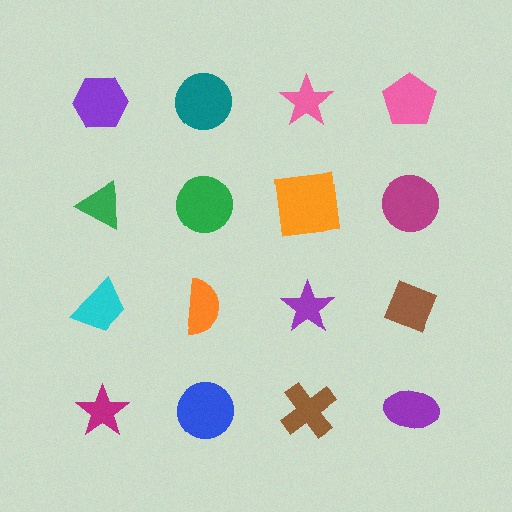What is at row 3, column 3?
A purple star.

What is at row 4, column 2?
A blue circle.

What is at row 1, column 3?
A pink star.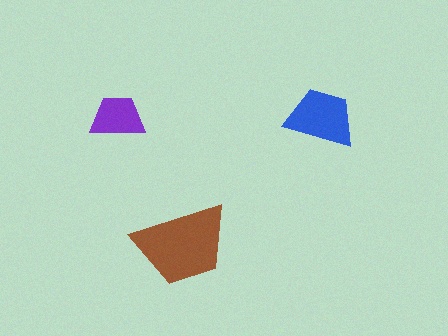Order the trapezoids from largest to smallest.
the brown one, the blue one, the purple one.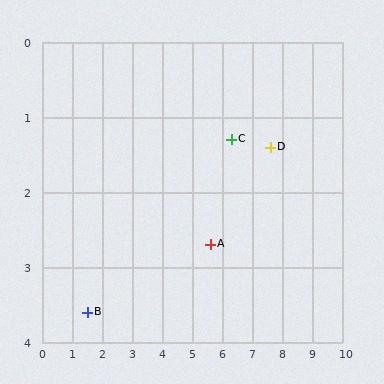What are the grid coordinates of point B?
Point B is at approximately (1.5, 3.6).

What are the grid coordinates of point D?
Point D is at approximately (7.6, 1.4).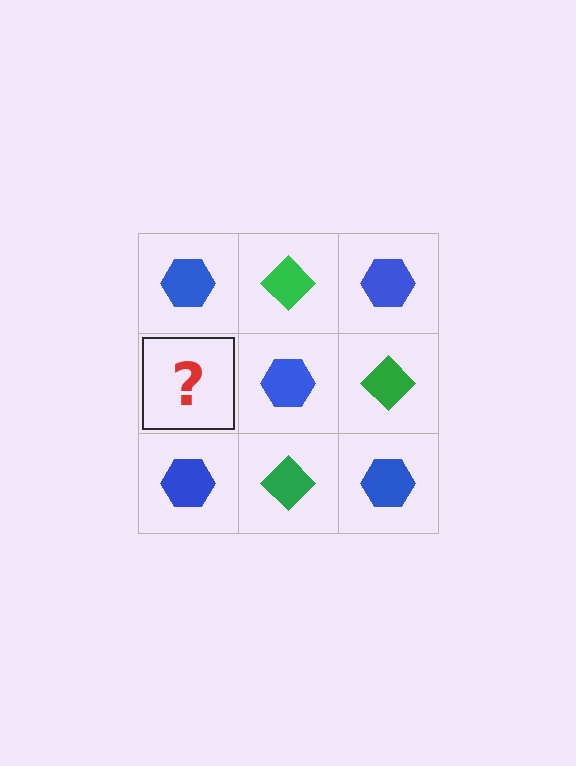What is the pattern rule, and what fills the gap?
The rule is that it alternates blue hexagon and green diamond in a checkerboard pattern. The gap should be filled with a green diamond.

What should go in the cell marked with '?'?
The missing cell should contain a green diamond.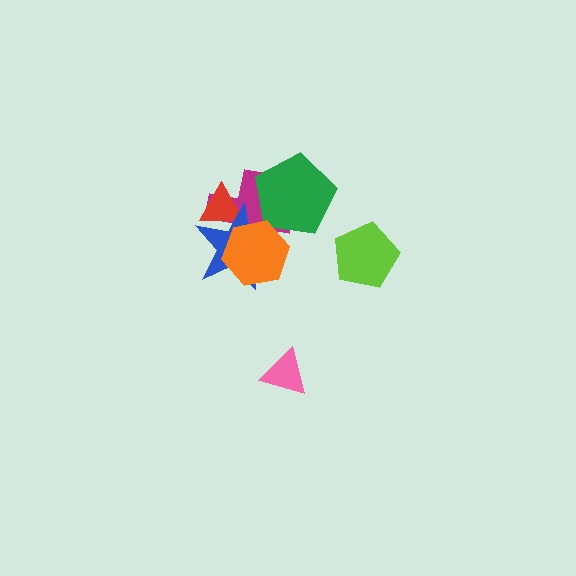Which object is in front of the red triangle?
The blue star is in front of the red triangle.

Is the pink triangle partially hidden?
No, no other shape covers it.